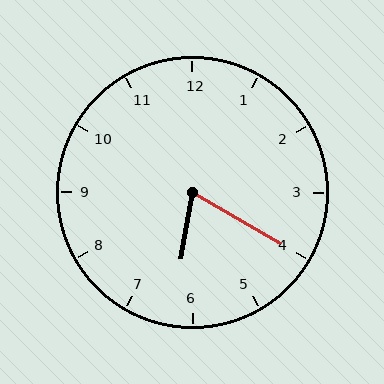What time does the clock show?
6:20.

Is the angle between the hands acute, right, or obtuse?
It is acute.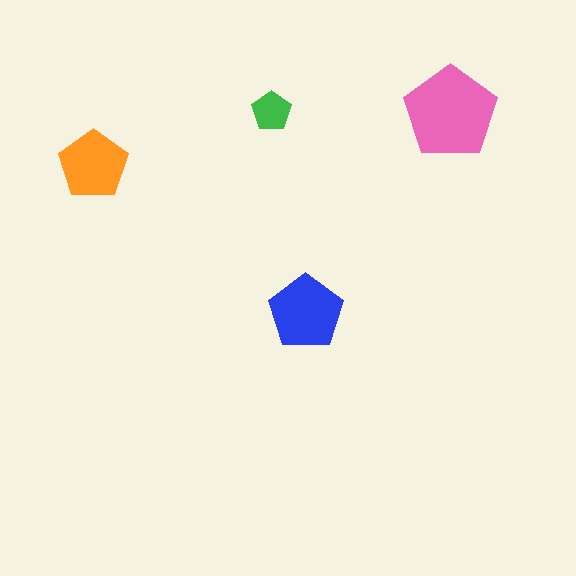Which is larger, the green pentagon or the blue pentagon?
The blue one.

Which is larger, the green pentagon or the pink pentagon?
The pink one.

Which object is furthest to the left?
The orange pentagon is leftmost.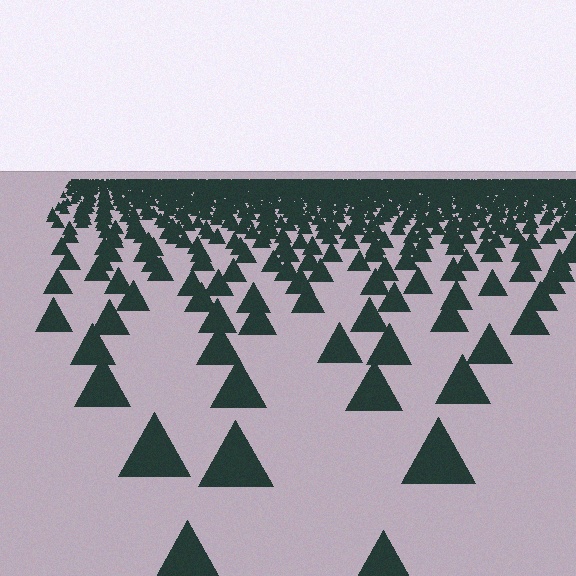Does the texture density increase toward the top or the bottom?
Density increases toward the top.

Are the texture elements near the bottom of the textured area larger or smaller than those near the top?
Larger. Near the bottom, elements are closer to the viewer and appear at a bigger on-screen size.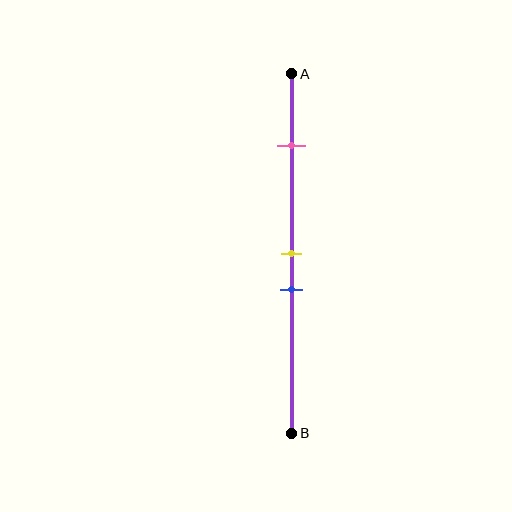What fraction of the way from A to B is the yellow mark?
The yellow mark is approximately 50% (0.5) of the way from A to B.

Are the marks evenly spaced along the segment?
No, the marks are not evenly spaced.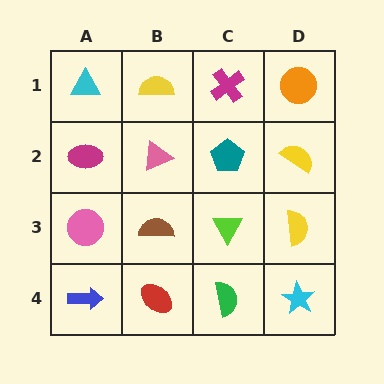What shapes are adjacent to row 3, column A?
A magenta ellipse (row 2, column A), a blue arrow (row 4, column A), a brown semicircle (row 3, column B).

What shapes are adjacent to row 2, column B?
A yellow semicircle (row 1, column B), a brown semicircle (row 3, column B), a magenta ellipse (row 2, column A), a teal pentagon (row 2, column C).